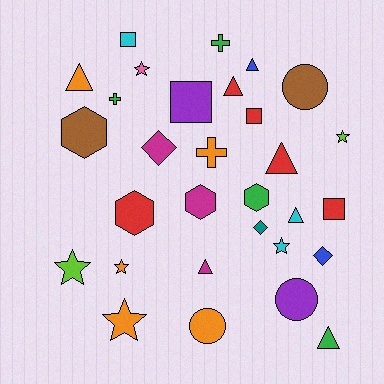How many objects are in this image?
There are 30 objects.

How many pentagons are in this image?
There are no pentagons.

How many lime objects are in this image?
There are 2 lime objects.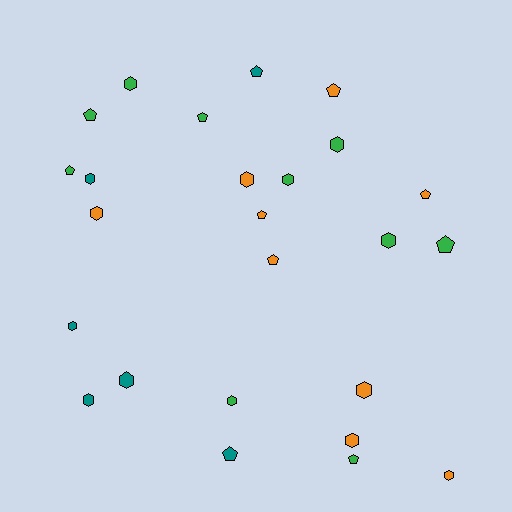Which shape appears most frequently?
Hexagon, with 14 objects.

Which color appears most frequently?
Green, with 10 objects.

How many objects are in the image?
There are 25 objects.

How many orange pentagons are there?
There are 4 orange pentagons.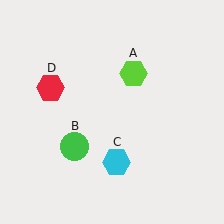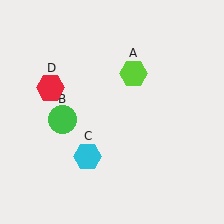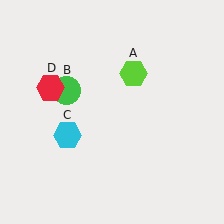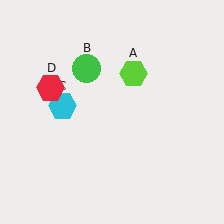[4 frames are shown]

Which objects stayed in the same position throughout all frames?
Lime hexagon (object A) and red hexagon (object D) remained stationary.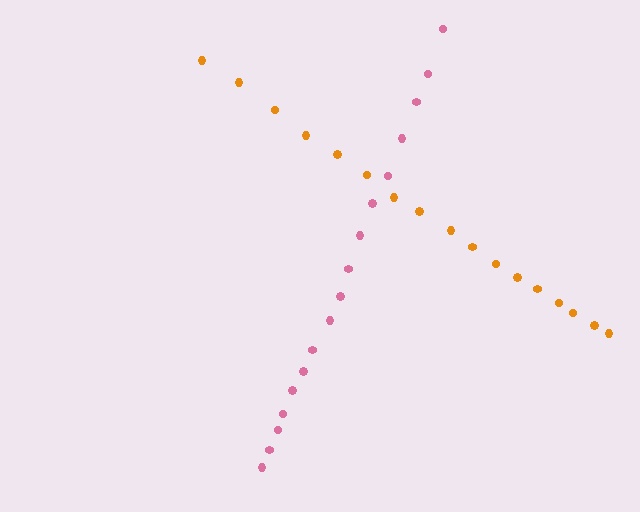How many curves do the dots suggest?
There are 2 distinct paths.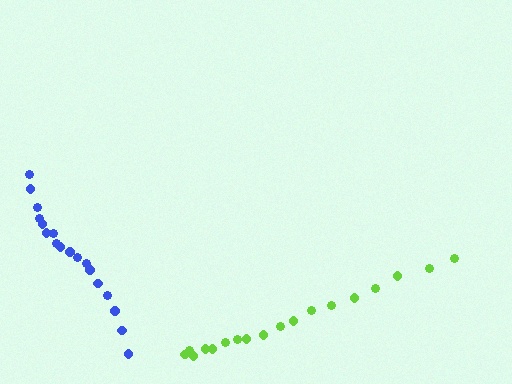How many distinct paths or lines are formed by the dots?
There are 2 distinct paths.